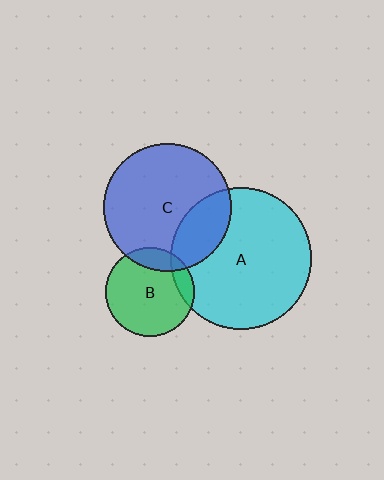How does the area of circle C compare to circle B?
Approximately 2.0 times.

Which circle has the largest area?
Circle A (cyan).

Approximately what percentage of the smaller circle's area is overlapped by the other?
Approximately 15%.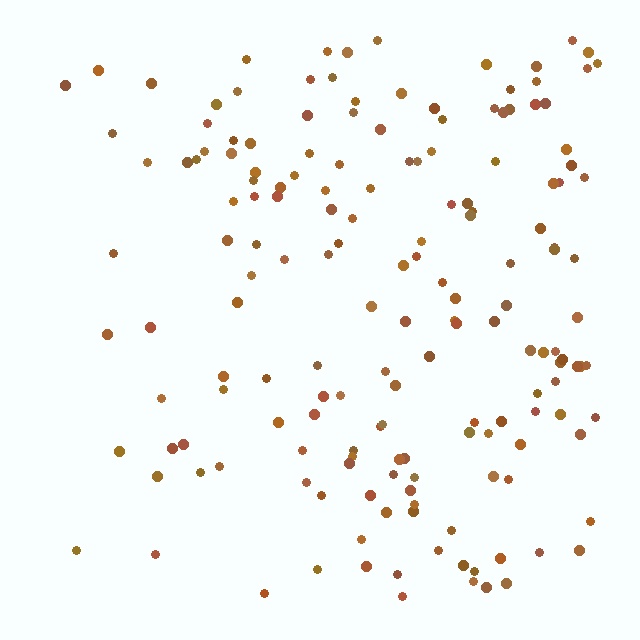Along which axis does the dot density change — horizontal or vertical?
Horizontal.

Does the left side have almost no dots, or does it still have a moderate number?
Still a moderate number, just noticeably fewer than the right.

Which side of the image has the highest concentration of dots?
The right.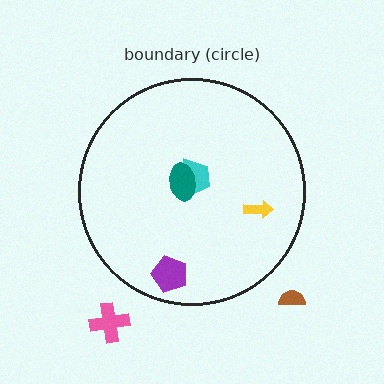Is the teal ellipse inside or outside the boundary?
Inside.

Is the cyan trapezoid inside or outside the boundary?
Inside.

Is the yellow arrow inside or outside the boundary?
Inside.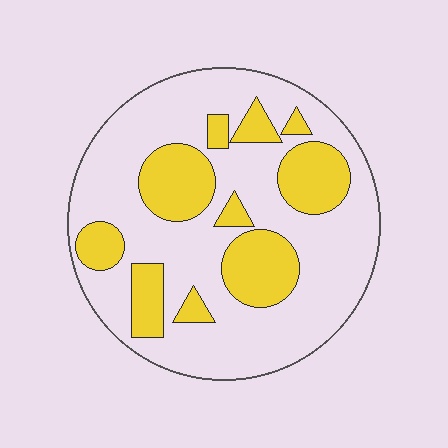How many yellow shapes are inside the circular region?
10.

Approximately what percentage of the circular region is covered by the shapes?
Approximately 30%.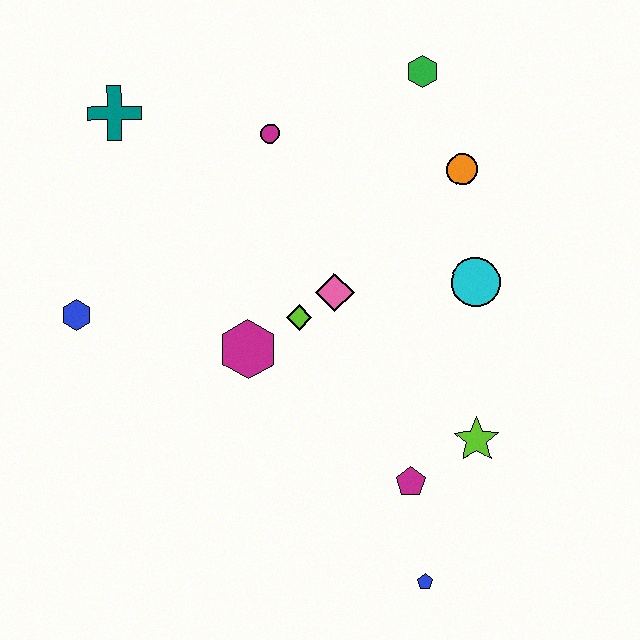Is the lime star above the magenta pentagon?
Yes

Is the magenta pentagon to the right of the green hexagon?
No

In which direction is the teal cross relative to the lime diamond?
The teal cross is above the lime diamond.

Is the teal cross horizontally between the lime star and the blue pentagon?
No